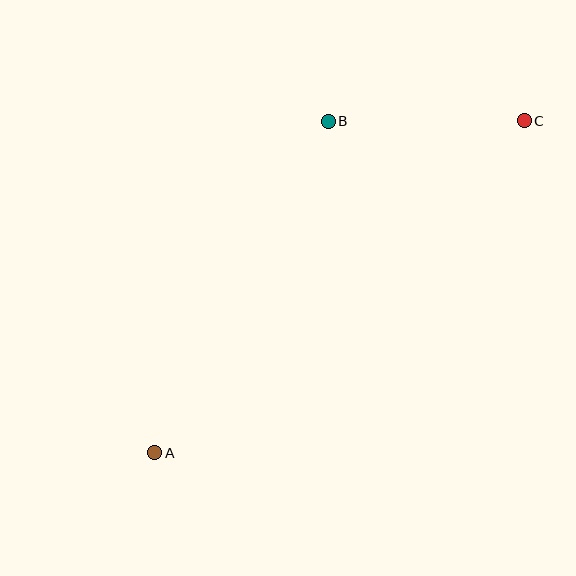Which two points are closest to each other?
Points B and C are closest to each other.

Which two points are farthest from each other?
Points A and C are farthest from each other.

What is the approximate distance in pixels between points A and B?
The distance between A and B is approximately 374 pixels.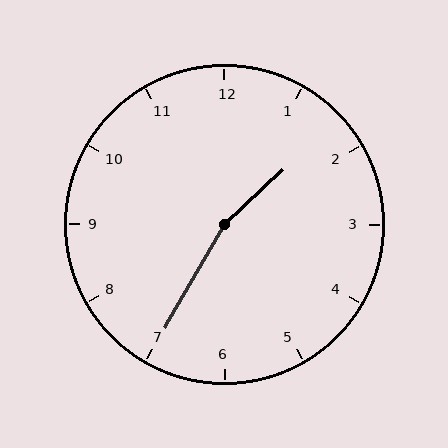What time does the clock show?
1:35.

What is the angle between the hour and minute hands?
Approximately 162 degrees.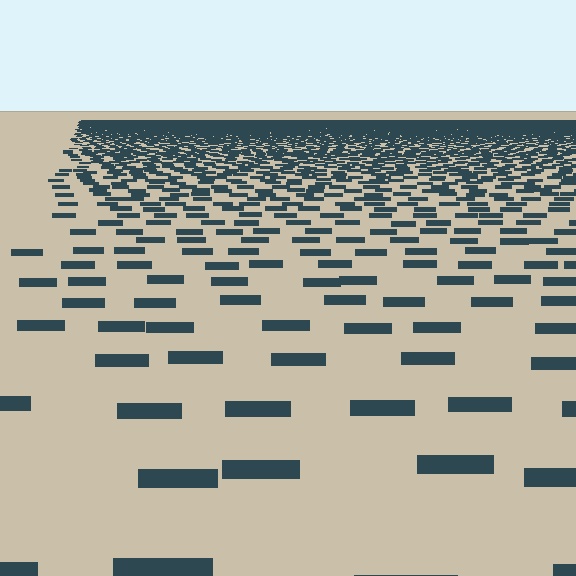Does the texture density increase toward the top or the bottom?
Density increases toward the top.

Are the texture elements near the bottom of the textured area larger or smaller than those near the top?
Larger. Near the bottom, elements are closer to the viewer and appear at a bigger on-screen size.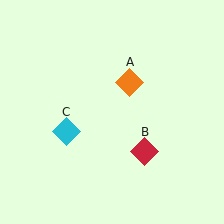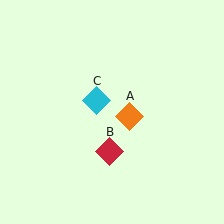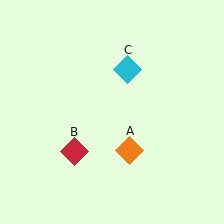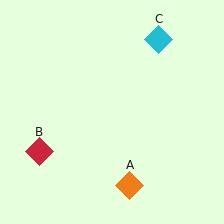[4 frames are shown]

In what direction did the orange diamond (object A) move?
The orange diamond (object A) moved down.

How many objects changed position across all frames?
3 objects changed position: orange diamond (object A), red diamond (object B), cyan diamond (object C).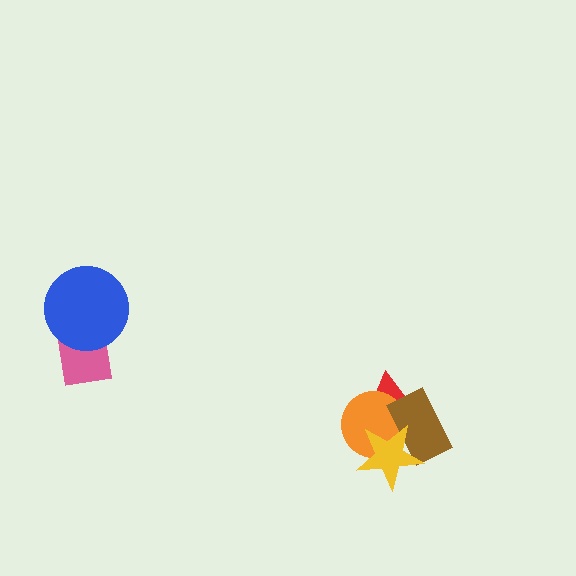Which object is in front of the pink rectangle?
The blue circle is in front of the pink rectangle.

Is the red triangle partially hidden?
Yes, it is partially covered by another shape.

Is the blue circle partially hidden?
No, no other shape covers it.